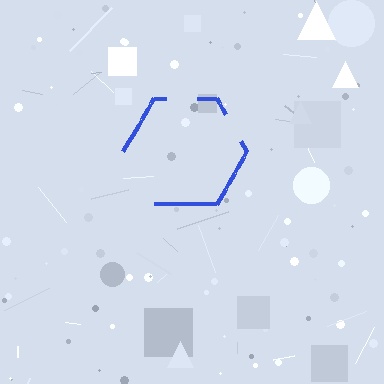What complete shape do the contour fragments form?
The contour fragments form a hexagon.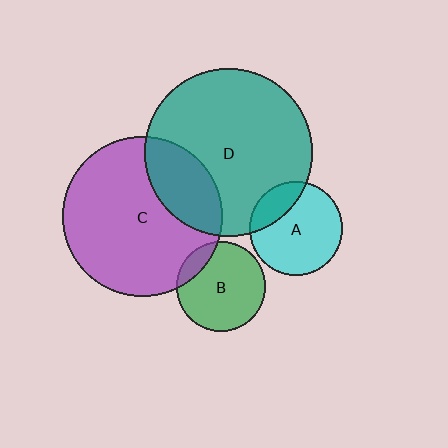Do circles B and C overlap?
Yes.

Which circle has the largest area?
Circle D (teal).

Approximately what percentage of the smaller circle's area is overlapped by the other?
Approximately 15%.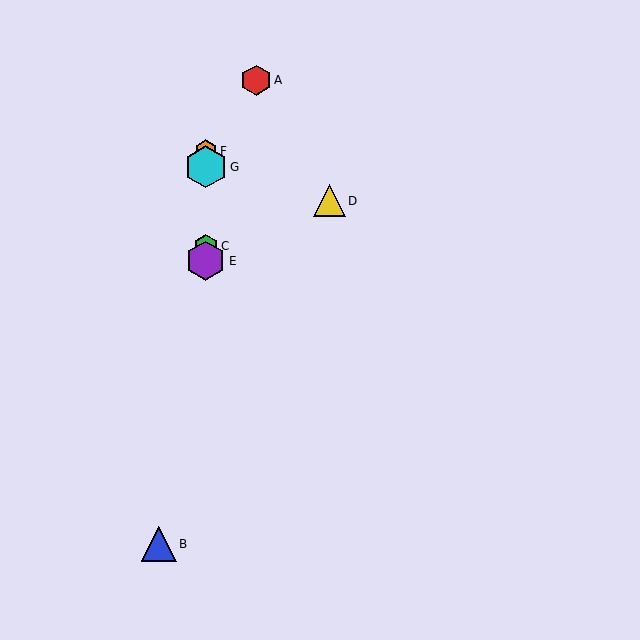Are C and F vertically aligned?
Yes, both are at x≈206.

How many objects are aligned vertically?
4 objects (C, E, F, G) are aligned vertically.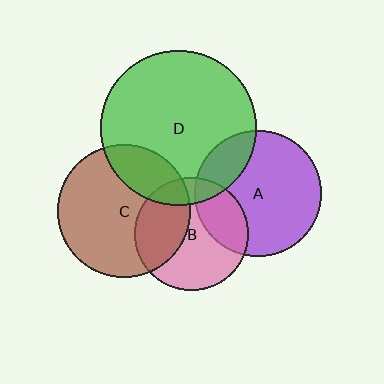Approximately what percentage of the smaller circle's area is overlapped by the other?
Approximately 25%.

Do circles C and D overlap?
Yes.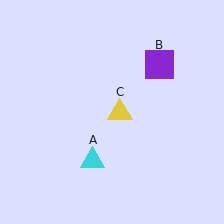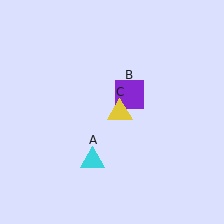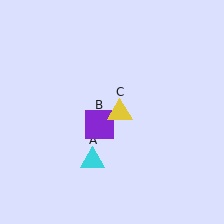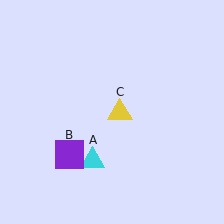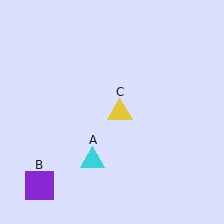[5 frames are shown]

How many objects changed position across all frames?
1 object changed position: purple square (object B).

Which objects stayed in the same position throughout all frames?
Cyan triangle (object A) and yellow triangle (object C) remained stationary.